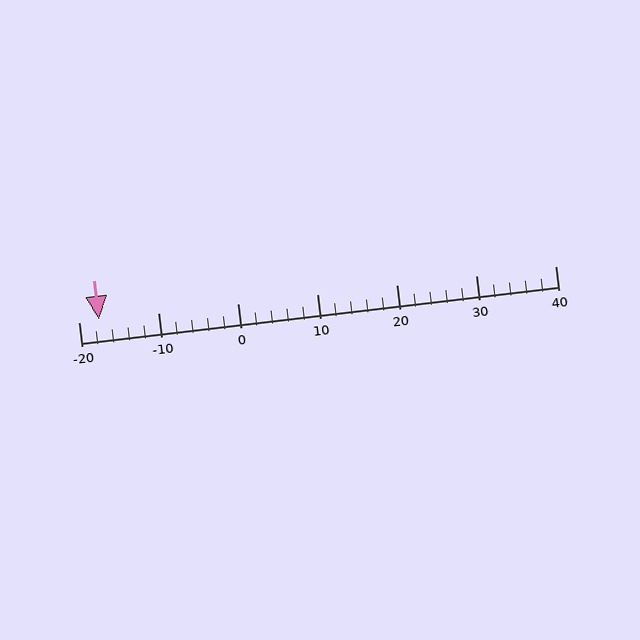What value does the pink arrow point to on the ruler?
The pink arrow points to approximately -17.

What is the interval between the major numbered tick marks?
The major tick marks are spaced 10 units apart.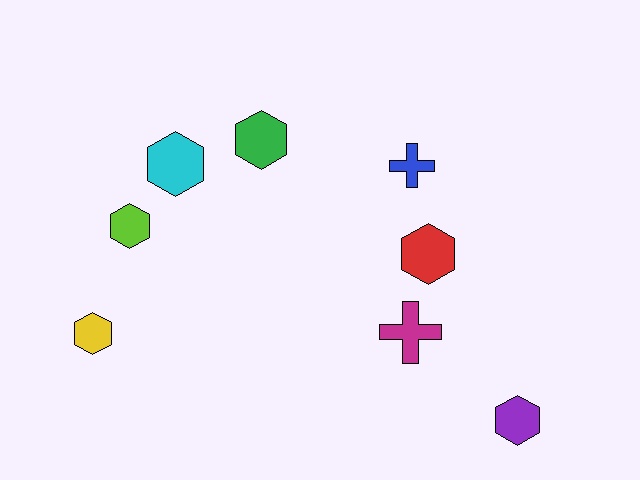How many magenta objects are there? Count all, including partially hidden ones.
There is 1 magenta object.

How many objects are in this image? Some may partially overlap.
There are 8 objects.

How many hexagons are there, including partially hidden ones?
There are 6 hexagons.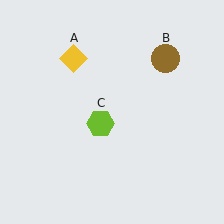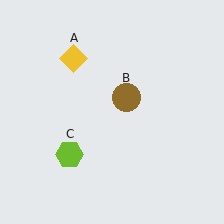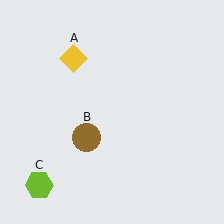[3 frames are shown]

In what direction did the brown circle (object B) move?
The brown circle (object B) moved down and to the left.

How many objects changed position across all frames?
2 objects changed position: brown circle (object B), lime hexagon (object C).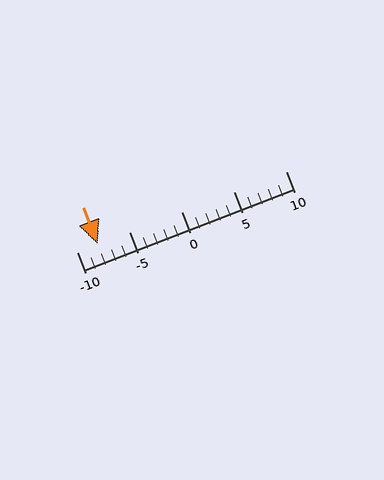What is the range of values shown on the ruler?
The ruler shows values from -10 to 10.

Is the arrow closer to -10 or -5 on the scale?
The arrow is closer to -10.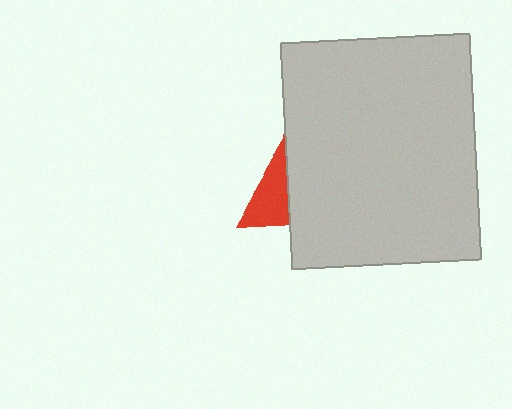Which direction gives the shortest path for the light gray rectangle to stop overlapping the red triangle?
Moving right gives the shortest separation.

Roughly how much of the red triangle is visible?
A small part of it is visible (roughly 38%).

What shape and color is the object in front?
The object in front is a light gray rectangle.